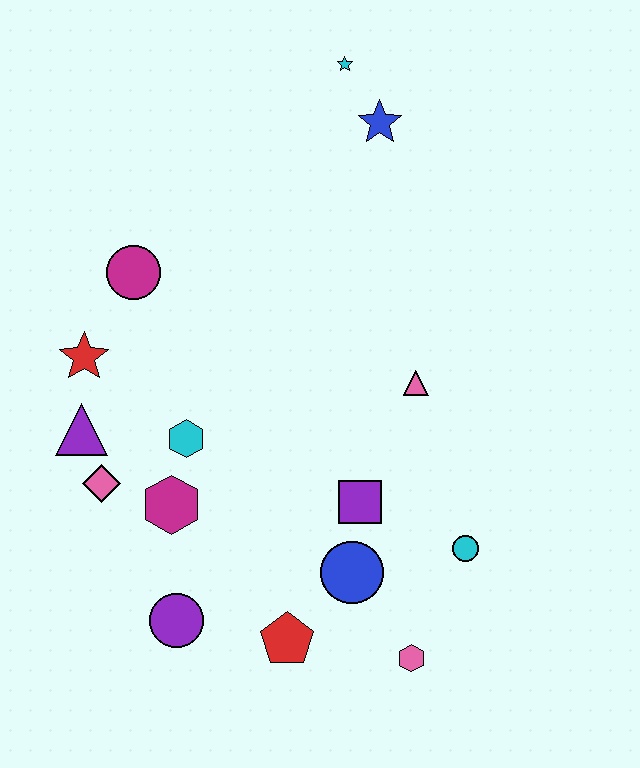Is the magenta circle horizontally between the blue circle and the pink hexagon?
No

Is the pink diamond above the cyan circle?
Yes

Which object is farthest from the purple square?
The cyan star is farthest from the purple square.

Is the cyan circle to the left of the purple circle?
No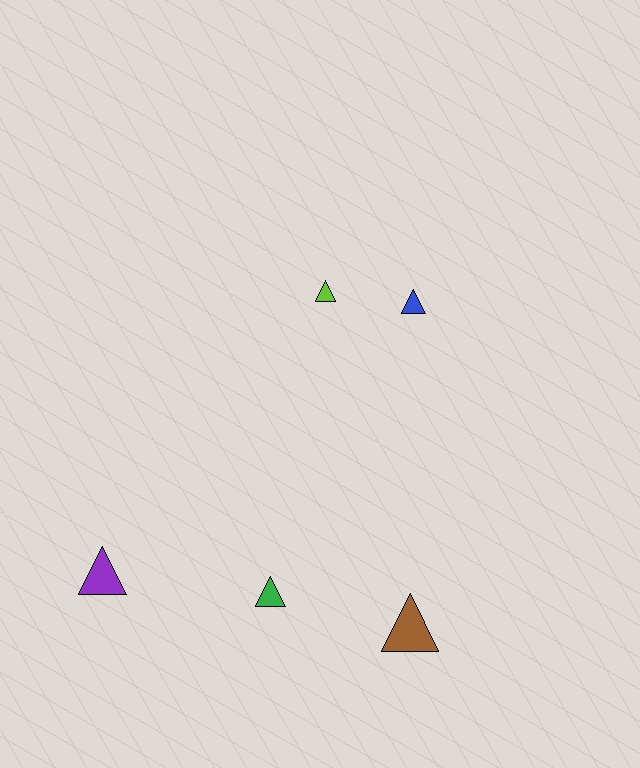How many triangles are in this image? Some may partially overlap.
There are 5 triangles.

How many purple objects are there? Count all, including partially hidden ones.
There is 1 purple object.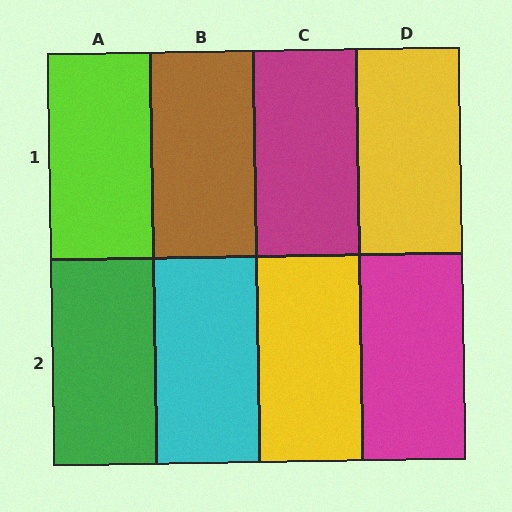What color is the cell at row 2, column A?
Green.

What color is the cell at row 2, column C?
Yellow.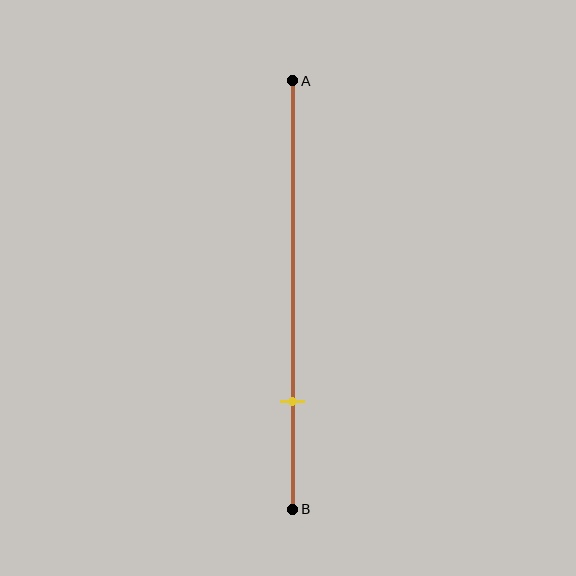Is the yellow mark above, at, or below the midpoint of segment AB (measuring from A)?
The yellow mark is below the midpoint of segment AB.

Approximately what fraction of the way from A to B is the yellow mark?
The yellow mark is approximately 75% of the way from A to B.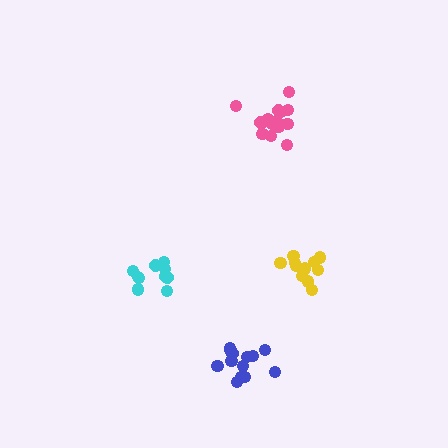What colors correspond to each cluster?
The clusters are colored: pink, cyan, blue, yellow.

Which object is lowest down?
The blue cluster is bottommost.